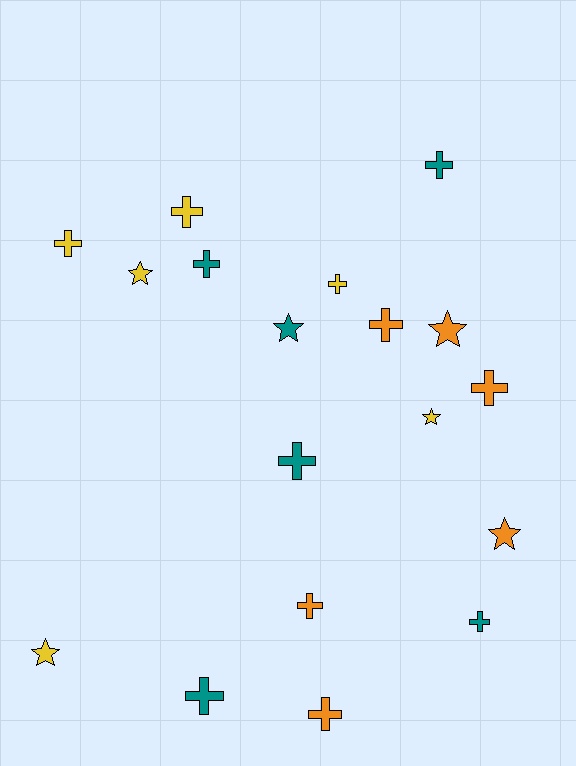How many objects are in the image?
There are 18 objects.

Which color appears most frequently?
Orange, with 6 objects.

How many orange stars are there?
There are 2 orange stars.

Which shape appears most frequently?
Cross, with 12 objects.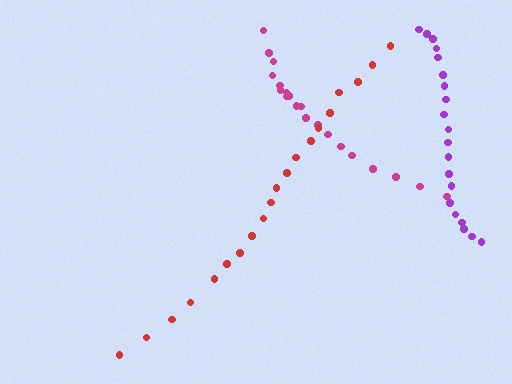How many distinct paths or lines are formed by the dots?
There are 3 distinct paths.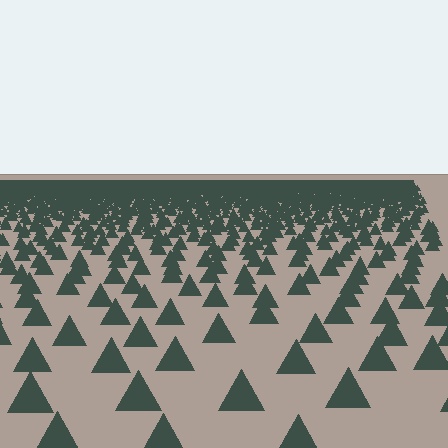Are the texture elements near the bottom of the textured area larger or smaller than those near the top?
Larger. Near the bottom, elements are closer to the viewer and appear at a bigger on-screen size.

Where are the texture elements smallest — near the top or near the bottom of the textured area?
Near the top.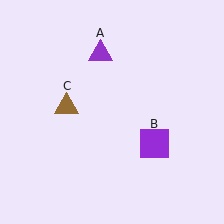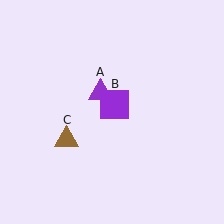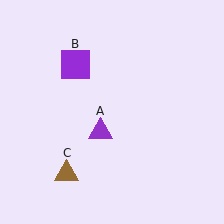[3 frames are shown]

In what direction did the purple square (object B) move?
The purple square (object B) moved up and to the left.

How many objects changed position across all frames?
3 objects changed position: purple triangle (object A), purple square (object B), brown triangle (object C).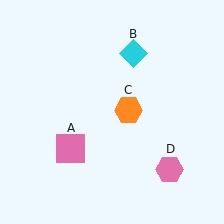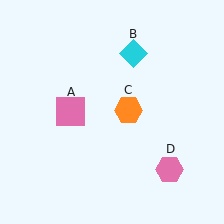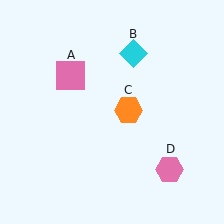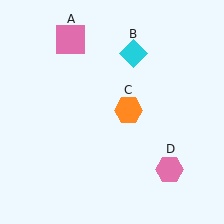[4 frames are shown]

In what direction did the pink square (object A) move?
The pink square (object A) moved up.